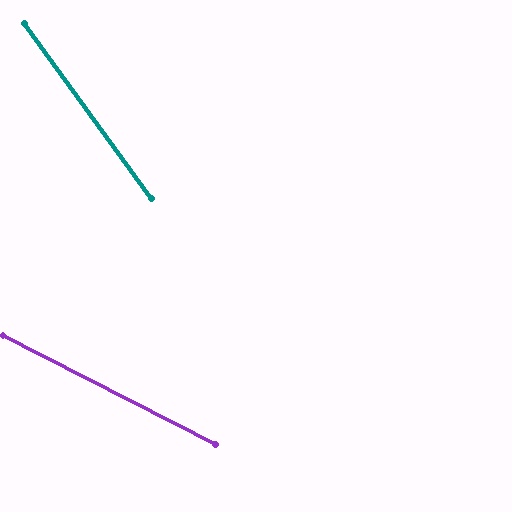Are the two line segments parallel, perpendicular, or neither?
Neither parallel nor perpendicular — they differ by about 27°.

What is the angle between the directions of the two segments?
Approximately 27 degrees.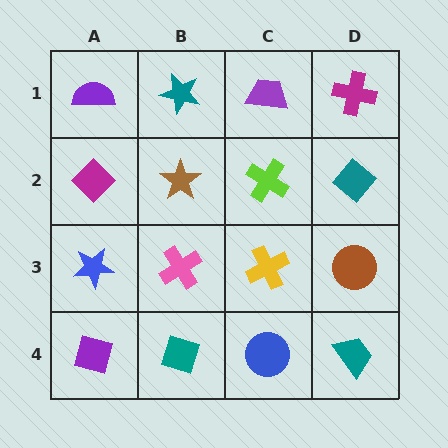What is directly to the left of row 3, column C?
A pink cross.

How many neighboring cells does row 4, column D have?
2.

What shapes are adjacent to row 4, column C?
A yellow cross (row 3, column C), a teal diamond (row 4, column B), a teal trapezoid (row 4, column D).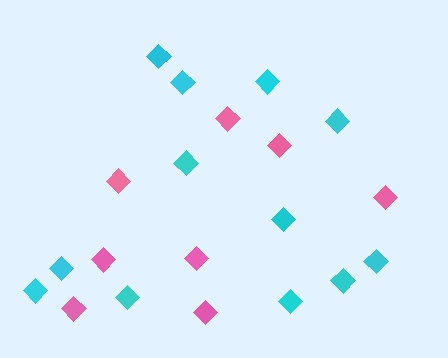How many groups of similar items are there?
There are 2 groups: one group of pink diamonds (8) and one group of cyan diamonds (12).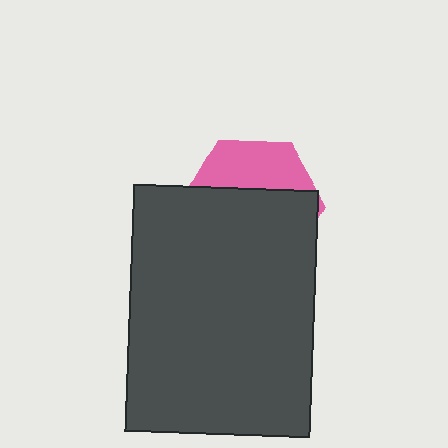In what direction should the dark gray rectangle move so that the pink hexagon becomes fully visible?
The dark gray rectangle should move down. That is the shortest direction to clear the overlap and leave the pink hexagon fully visible.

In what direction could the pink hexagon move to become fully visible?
The pink hexagon could move up. That would shift it out from behind the dark gray rectangle entirely.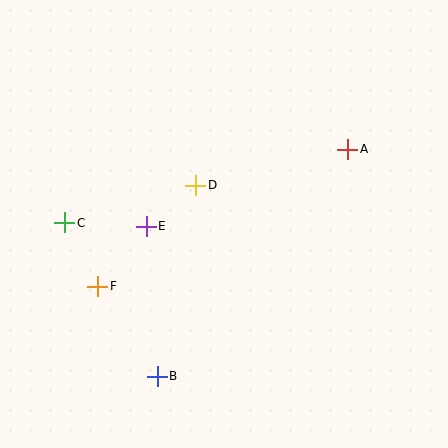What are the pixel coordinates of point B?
Point B is at (157, 376).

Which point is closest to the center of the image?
Point D at (196, 185) is closest to the center.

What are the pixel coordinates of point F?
Point F is at (98, 286).